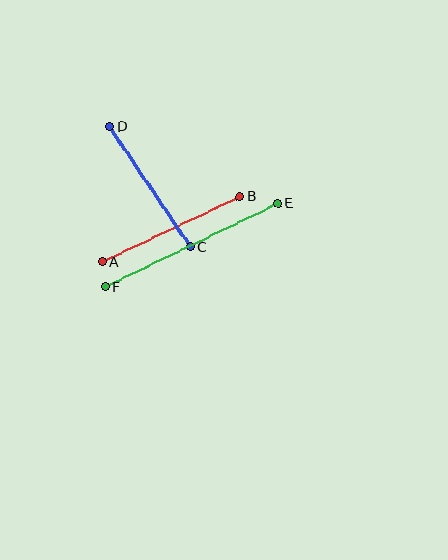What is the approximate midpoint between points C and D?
The midpoint is at approximately (150, 187) pixels.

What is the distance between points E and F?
The distance is approximately 191 pixels.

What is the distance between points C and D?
The distance is approximately 145 pixels.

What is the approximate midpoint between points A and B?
The midpoint is at approximately (171, 229) pixels.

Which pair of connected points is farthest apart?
Points E and F are farthest apart.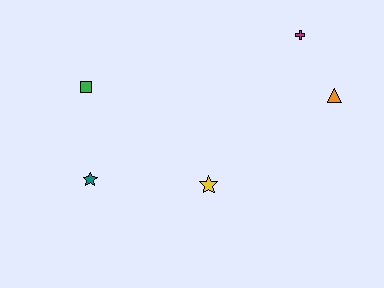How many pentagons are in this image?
There are no pentagons.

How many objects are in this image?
There are 5 objects.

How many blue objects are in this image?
There are no blue objects.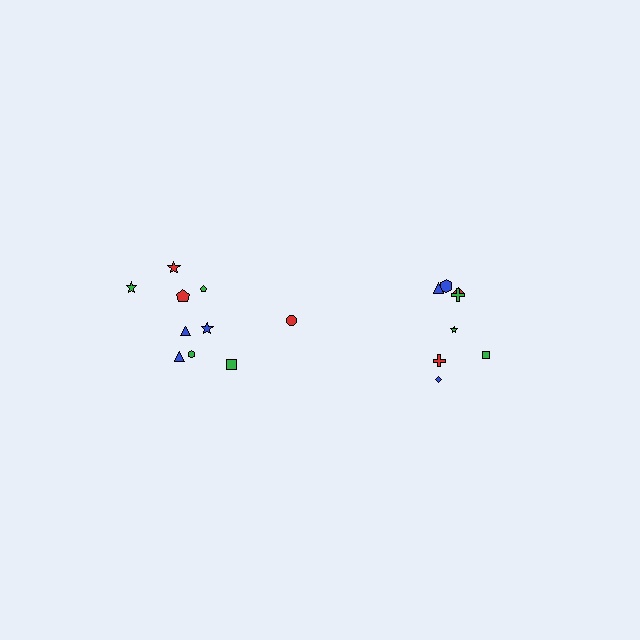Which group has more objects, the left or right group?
The left group.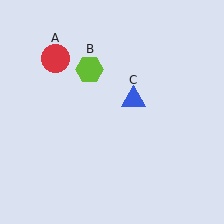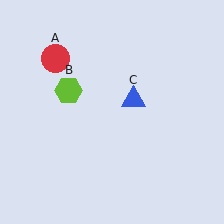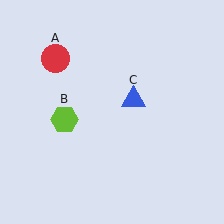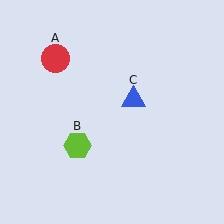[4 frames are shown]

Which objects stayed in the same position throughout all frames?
Red circle (object A) and blue triangle (object C) remained stationary.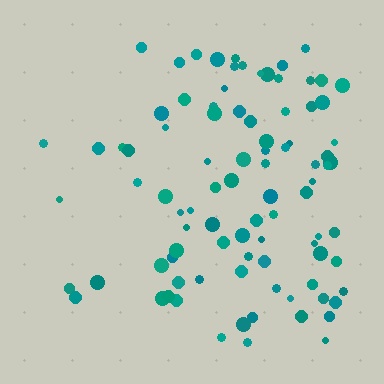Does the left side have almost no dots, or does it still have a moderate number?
Still a moderate number, just noticeably fewer than the right.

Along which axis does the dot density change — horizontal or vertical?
Horizontal.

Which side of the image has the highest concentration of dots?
The right.